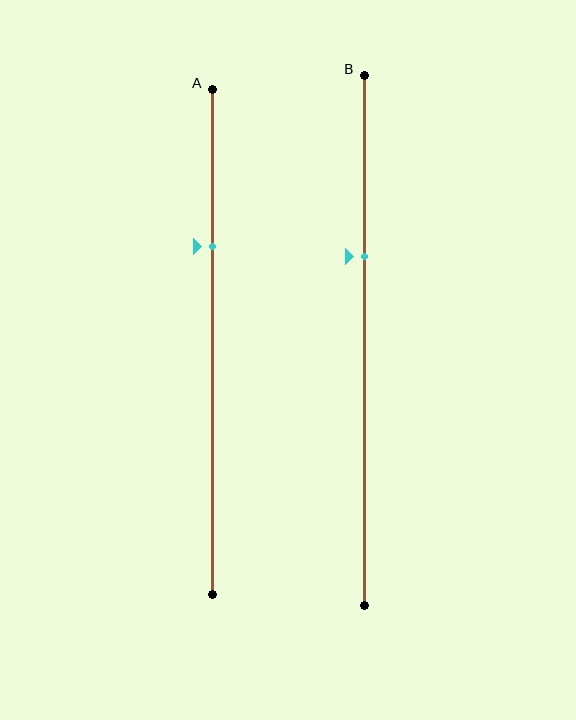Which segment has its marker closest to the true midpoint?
Segment B has its marker closest to the true midpoint.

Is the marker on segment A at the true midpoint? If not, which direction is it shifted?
No, the marker on segment A is shifted upward by about 19% of the segment length.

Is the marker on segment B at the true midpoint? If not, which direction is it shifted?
No, the marker on segment B is shifted upward by about 16% of the segment length.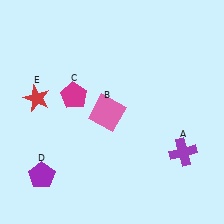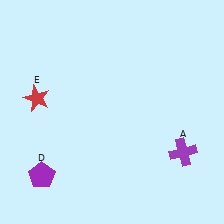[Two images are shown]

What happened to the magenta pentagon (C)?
The magenta pentagon (C) was removed in Image 2. It was in the top-left area of Image 1.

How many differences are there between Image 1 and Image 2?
There are 2 differences between the two images.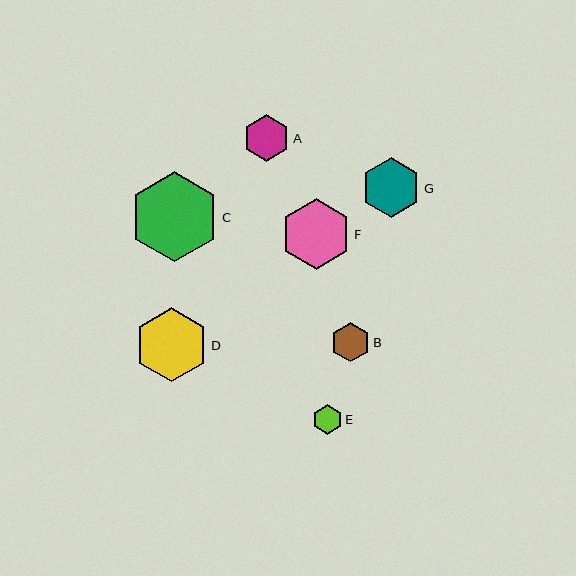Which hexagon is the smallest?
Hexagon E is the smallest with a size of approximately 29 pixels.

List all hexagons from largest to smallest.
From largest to smallest: C, D, F, G, A, B, E.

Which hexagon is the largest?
Hexagon C is the largest with a size of approximately 90 pixels.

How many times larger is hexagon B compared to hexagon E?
Hexagon B is approximately 1.3 times the size of hexagon E.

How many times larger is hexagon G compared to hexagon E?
Hexagon G is approximately 2.0 times the size of hexagon E.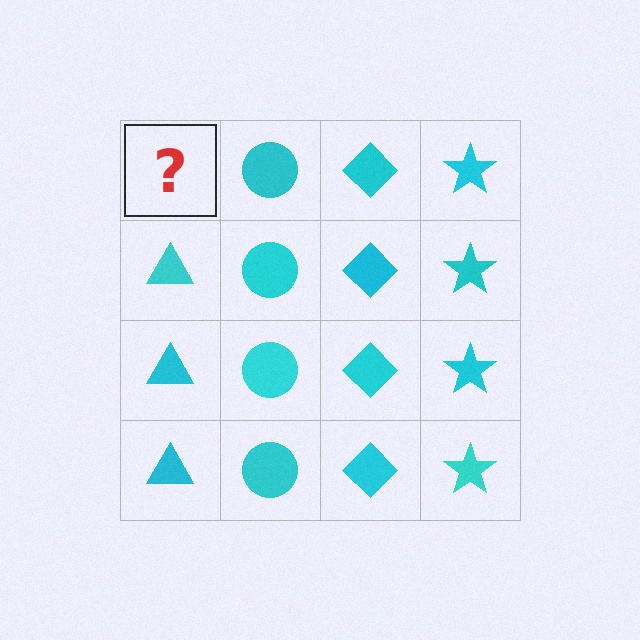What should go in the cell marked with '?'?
The missing cell should contain a cyan triangle.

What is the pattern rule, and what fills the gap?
The rule is that each column has a consistent shape. The gap should be filled with a cyan triangle.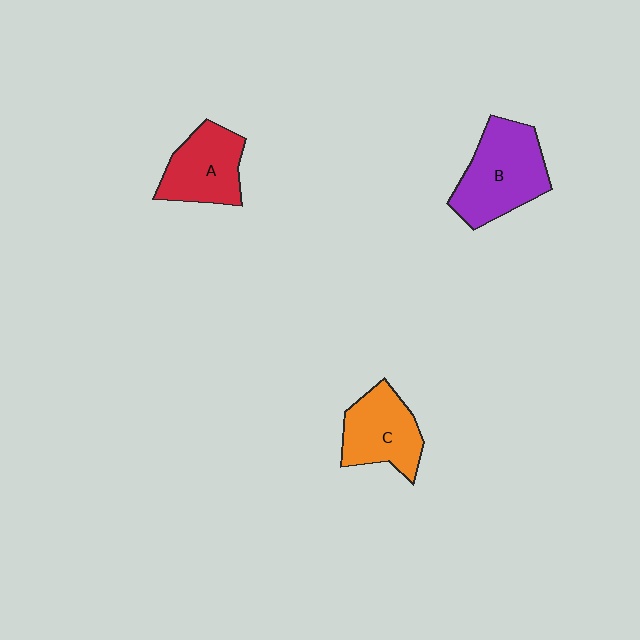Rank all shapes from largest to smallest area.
From largest to smallest: B (purple), C (orange), A (red).